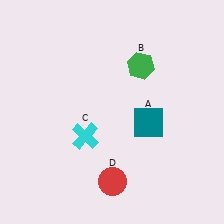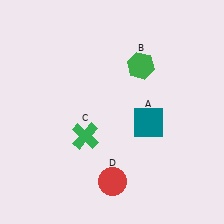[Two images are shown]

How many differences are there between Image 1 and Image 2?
There is 1 difference between the two images.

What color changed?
The cross (C) changed from cyan in Image 1 to green in Image 2.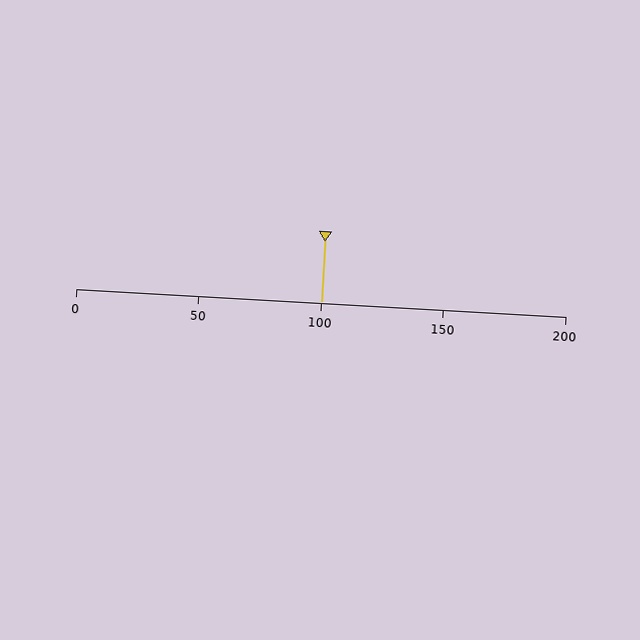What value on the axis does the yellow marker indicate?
The marker indicates approximately 100.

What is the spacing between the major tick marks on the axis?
The major ticks are spaced 50 apart.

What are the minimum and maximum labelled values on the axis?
The axis runs from 0 to 200.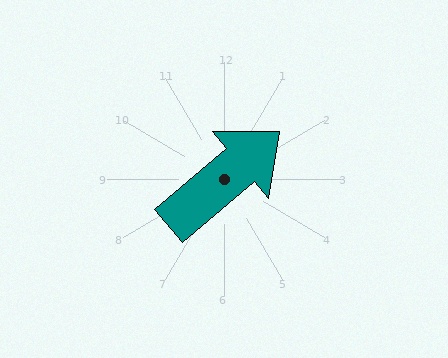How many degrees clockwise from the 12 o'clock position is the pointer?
Approximately 50 degrees.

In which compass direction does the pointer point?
Northeast.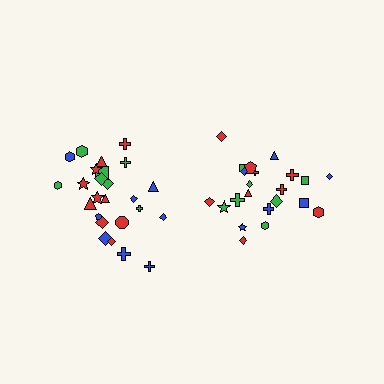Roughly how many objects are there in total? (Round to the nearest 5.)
Roughly 45 objects in total.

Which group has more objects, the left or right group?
The left group.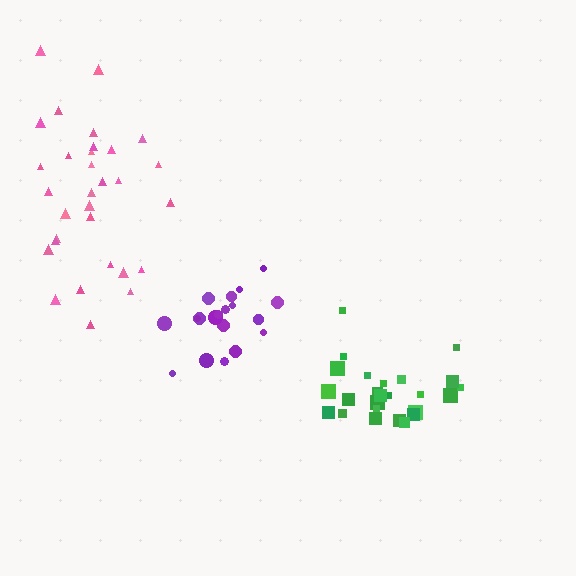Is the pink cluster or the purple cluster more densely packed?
Purple.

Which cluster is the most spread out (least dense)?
Pink.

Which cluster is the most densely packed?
Purple.